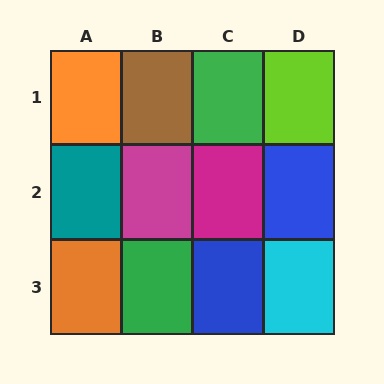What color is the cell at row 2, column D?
Blue.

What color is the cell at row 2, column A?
Teal.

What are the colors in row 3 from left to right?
Orange, green, blue, cyan.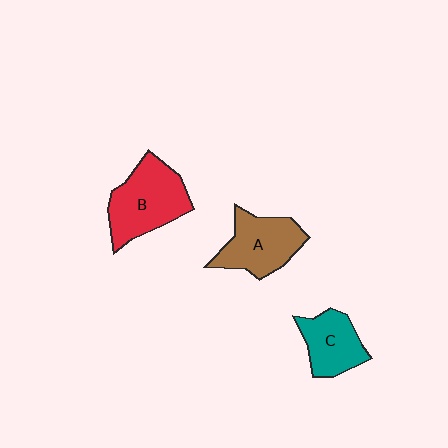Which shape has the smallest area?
Shape C (teal).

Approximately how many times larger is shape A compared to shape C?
Approximately 1.2 times.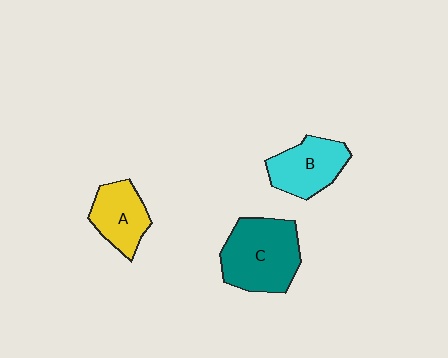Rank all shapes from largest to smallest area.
From largest to smallest: C (teal), B (cyan), A (yellow).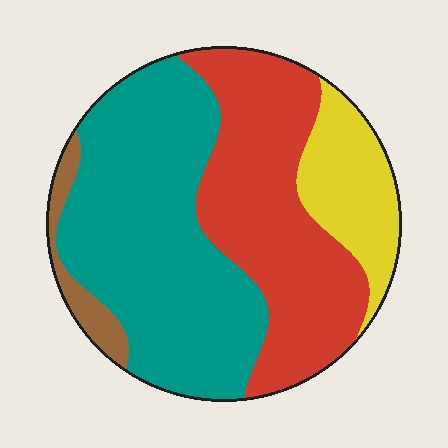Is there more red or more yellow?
Red.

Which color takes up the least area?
Brown, at roughly 5%.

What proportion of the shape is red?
Red covers about 35% of the shape.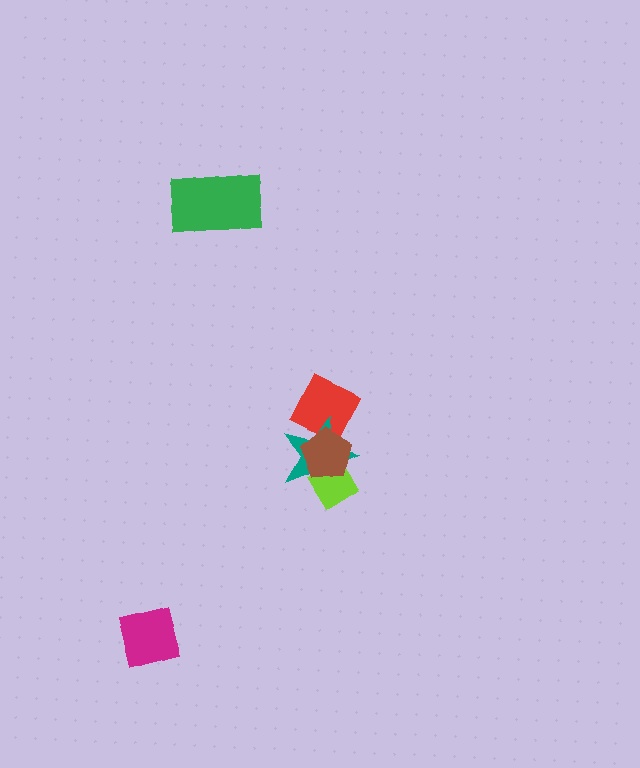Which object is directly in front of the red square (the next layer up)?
The teal star is directly in front of the red square.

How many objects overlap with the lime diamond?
2 objects overlap with the lime diamond.